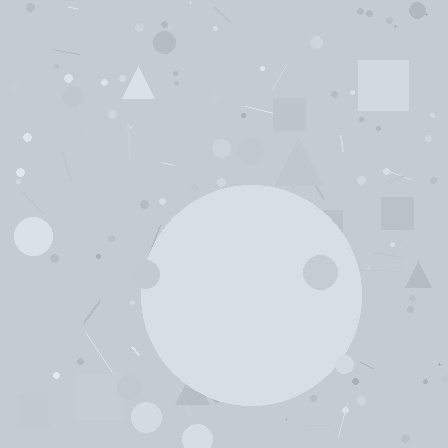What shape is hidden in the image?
A circle is hidden in the image.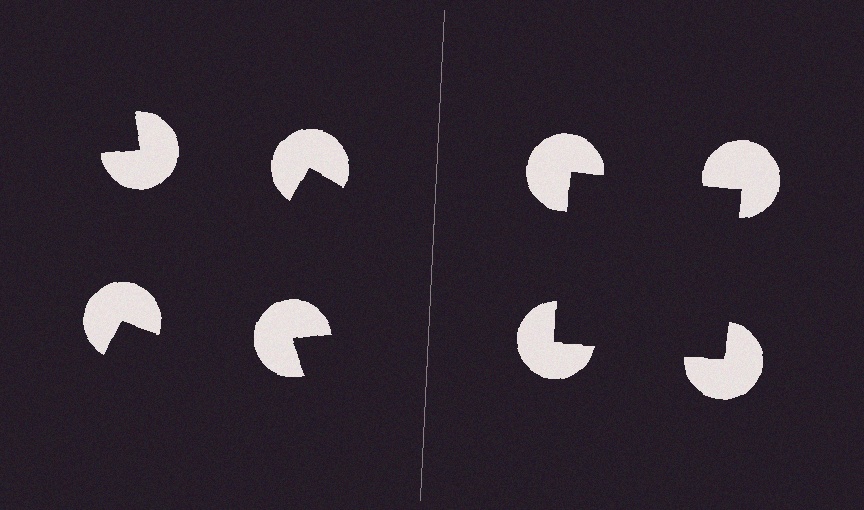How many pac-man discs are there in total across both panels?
8 — 4 on each side.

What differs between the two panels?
The pac-man discs are positioned identically on both sides; only the wedge orientations differ. On the right they align to a square; on the left they are misaligned.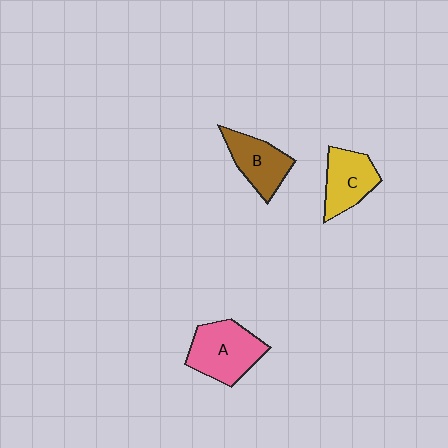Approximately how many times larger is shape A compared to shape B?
Approximately 1.3 times.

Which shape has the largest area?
Shape A (pink).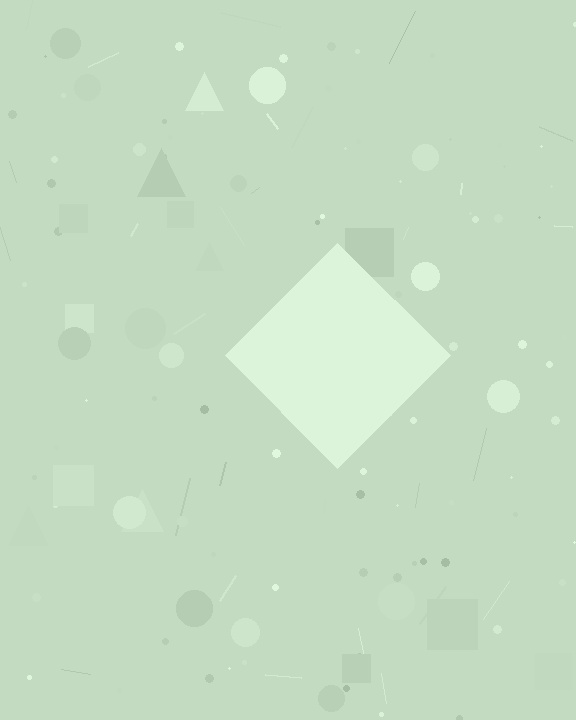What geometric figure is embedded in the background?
A diamond is embedded in the background.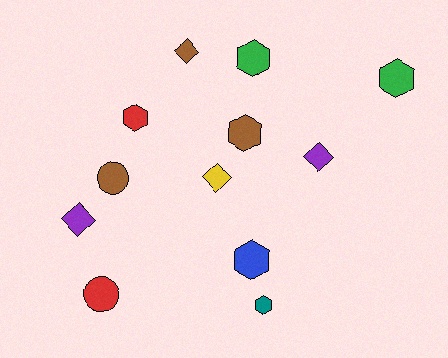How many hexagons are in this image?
There are 6 hexagons.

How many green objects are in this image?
There are 2 green objects.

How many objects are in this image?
There are 12 objects.